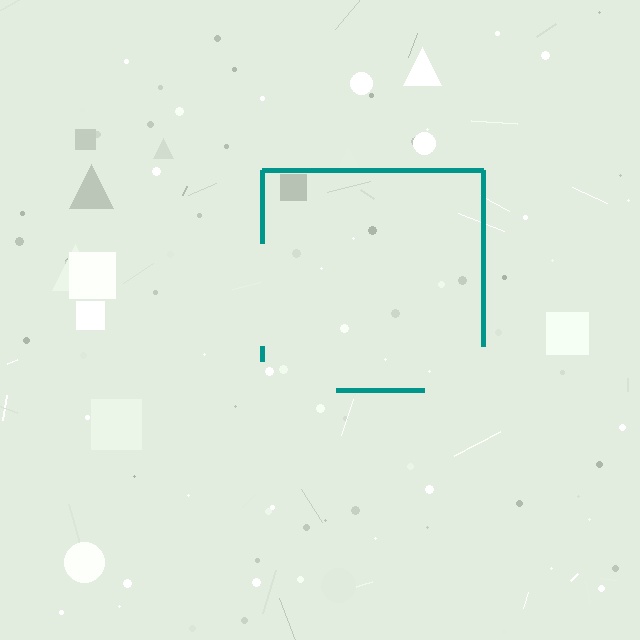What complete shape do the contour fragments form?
The contour fragments form a square.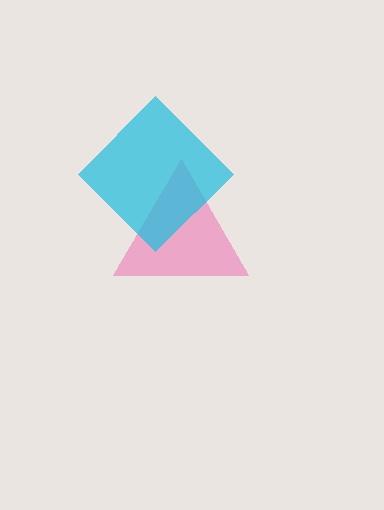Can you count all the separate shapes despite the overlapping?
Yes, there are 2 separate shapes.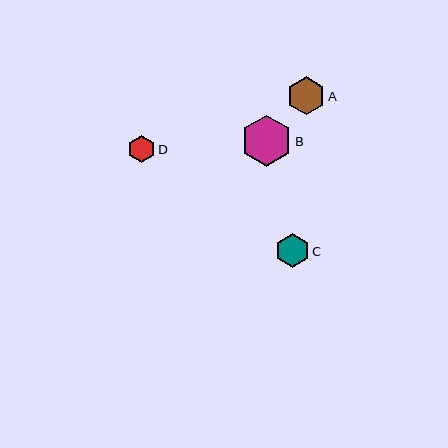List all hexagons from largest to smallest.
From largest to smallest: B, A, C, D.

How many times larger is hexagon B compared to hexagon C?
Hexagon B is approximately 1.5 times the size of hexagon C.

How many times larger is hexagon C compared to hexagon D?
Hexagon C is approximately 1.2 times the size of hexagon D.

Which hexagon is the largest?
Hexagon B is the largest with a size of approximately 51 pixels.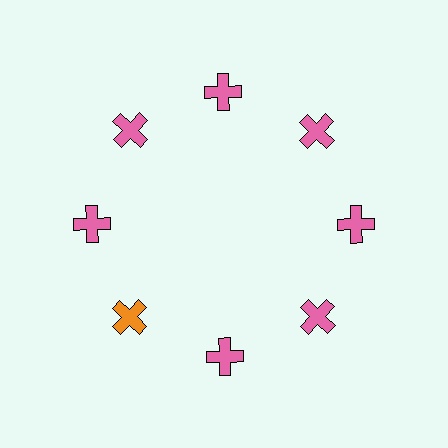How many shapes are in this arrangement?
There are 8 shapes arranged in a ring pattern.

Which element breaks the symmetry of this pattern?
The orange cross at roughly the 8 o'clock position breaks the symmetry. All other shapes are pink crosses.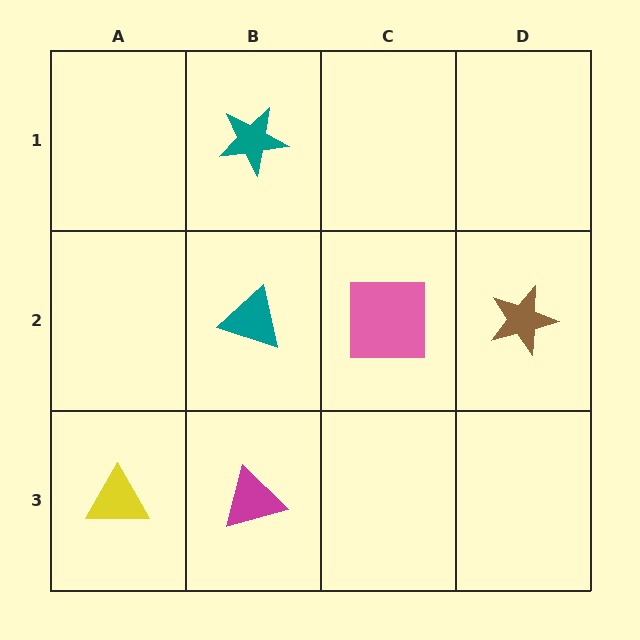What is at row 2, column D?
A brown star.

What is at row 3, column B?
A magenta triangle.